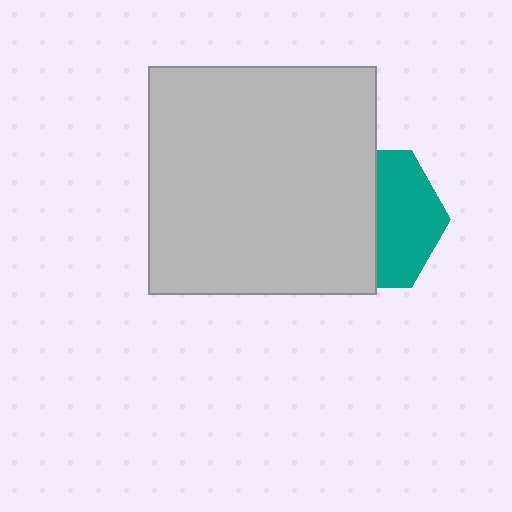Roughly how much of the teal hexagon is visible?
About half of it is visible (roughly 45%).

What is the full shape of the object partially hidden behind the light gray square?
The partially hidden object is a teal hexagon.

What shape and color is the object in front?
The object in front is a light gray square.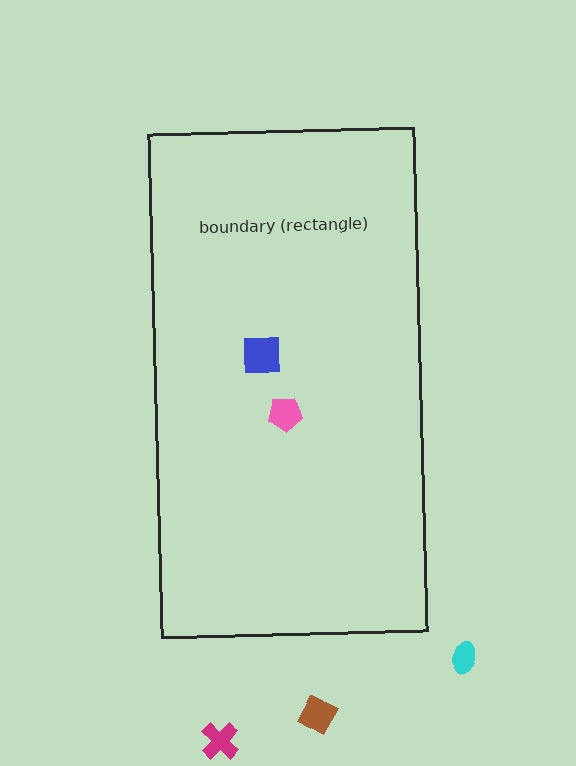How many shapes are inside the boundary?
2 inside, 3 outside.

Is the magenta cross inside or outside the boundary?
Outside.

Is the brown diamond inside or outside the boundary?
Outside.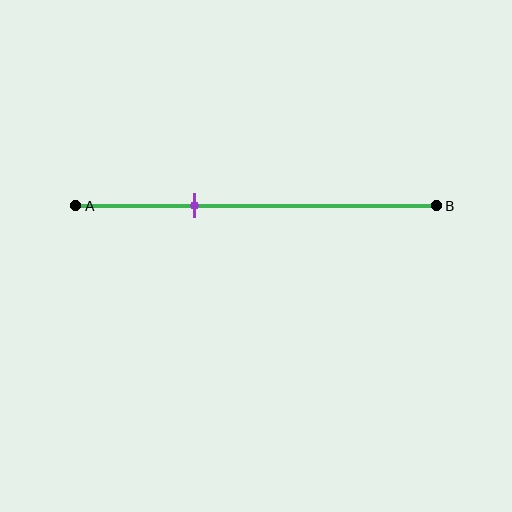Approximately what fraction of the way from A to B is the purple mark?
The purple mark is approximately 35% of the way from A to B.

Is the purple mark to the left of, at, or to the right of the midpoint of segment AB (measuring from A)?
The purple mark is to the left of the midpoint of segment AB.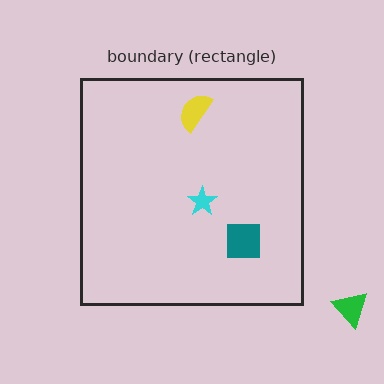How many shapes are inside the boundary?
3 inside, 1 outside.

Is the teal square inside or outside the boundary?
Inside.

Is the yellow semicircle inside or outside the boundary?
Inside.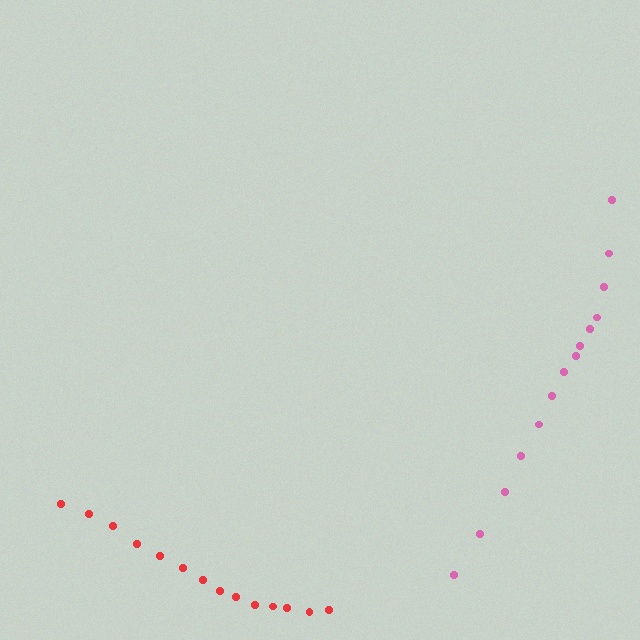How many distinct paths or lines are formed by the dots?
There are 2 distinct paths.